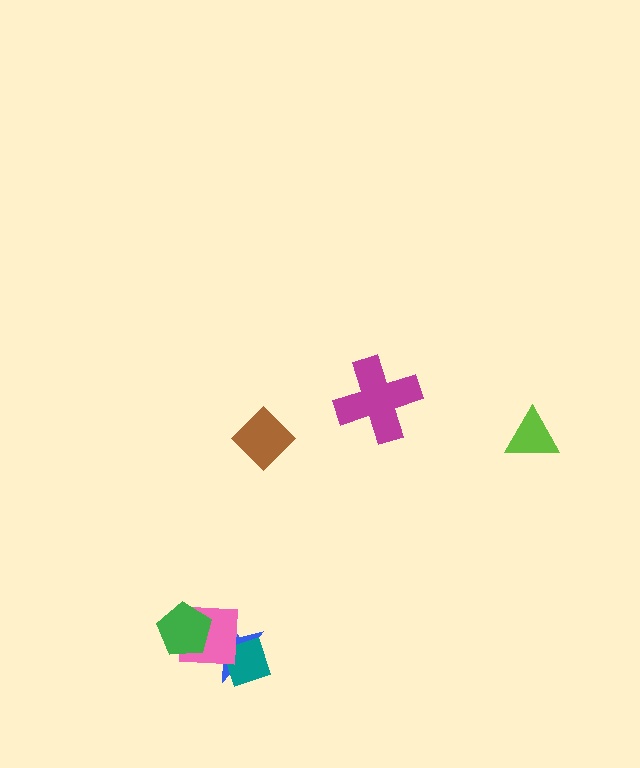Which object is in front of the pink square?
The green pentagon is in front of the pink square.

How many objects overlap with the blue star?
3 objects overlap with the blue star.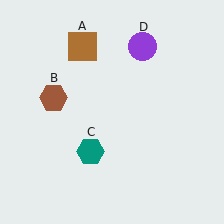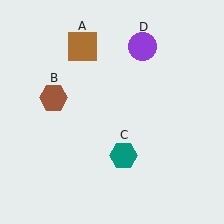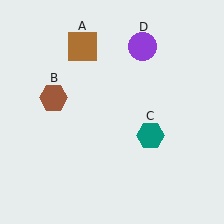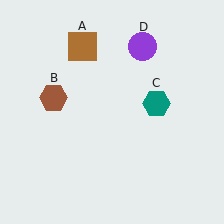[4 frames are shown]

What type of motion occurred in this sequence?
The teal hexagon (object C) rotated counterclockwise around the center of the scene.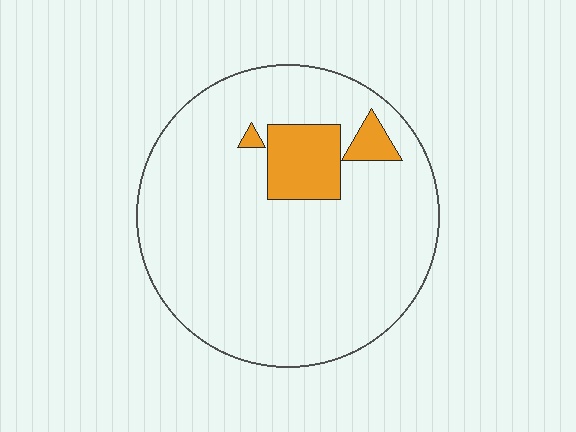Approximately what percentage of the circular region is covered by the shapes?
Approximately 10%.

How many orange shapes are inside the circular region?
3.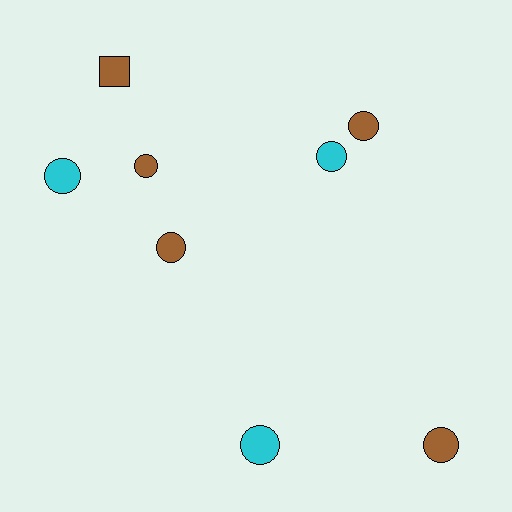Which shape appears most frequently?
Circle, with 7 objects.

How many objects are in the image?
There are 8 objects.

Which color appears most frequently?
Brown, with 5 objects.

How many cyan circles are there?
There are 3 cyan circles.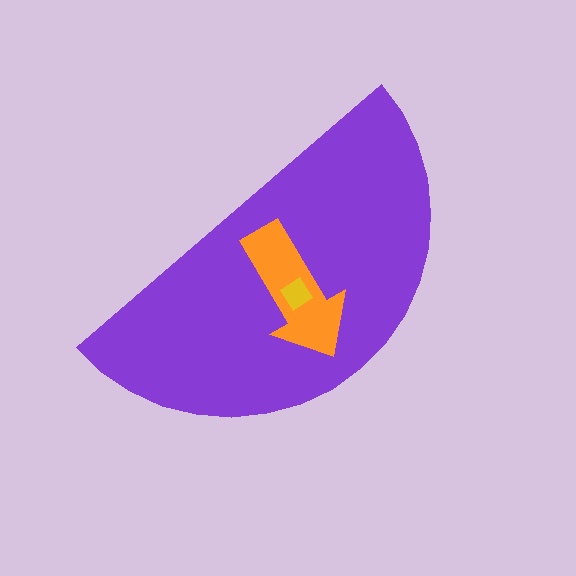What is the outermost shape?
The purple semicircle.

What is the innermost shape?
The yellow diamond.